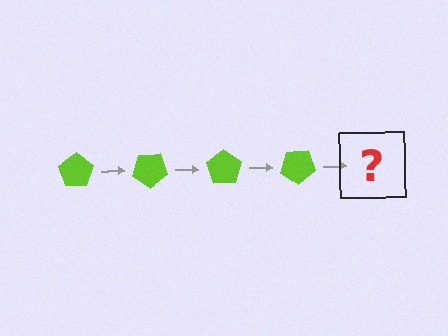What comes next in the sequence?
The next element should be a lime pentagon rotated 140 degrees.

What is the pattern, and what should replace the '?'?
The pattern is that the pentagon rotates 35 degrees each step. The '?' should be a lime pentagon rotated 140 degrees.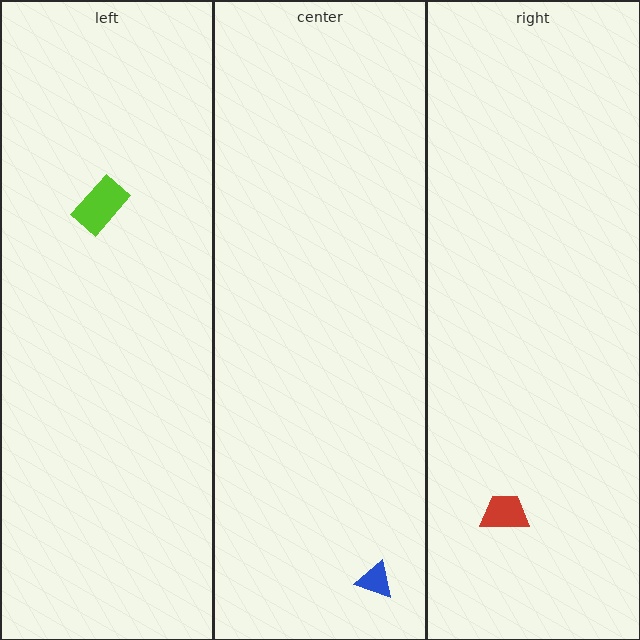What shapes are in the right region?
The red trapezoid.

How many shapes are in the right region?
1.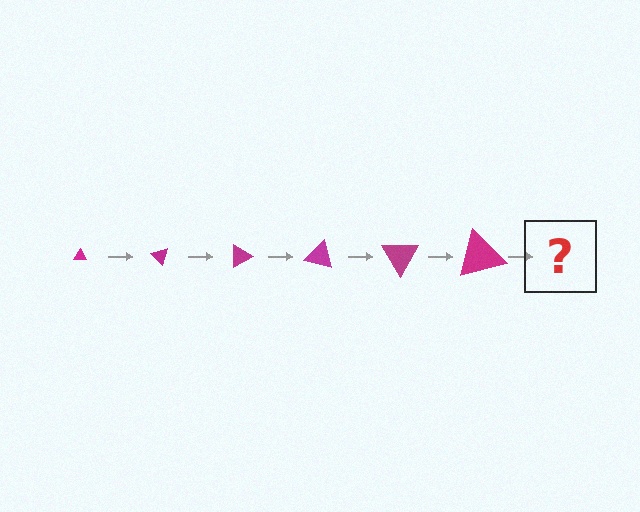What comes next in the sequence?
The next element should be a triangle, larger than the previous one and rotated 270 degrees from the start.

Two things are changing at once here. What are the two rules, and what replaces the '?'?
The two rules are that the triangle grows larger each step and it rotates 45 degrees each step. The '?' should be a triangle, larger than the previous one and rotated 270 degrees from the start.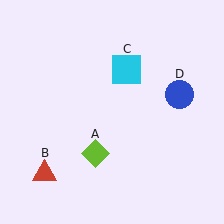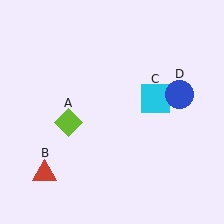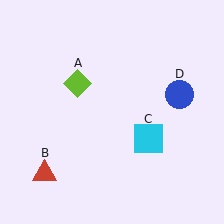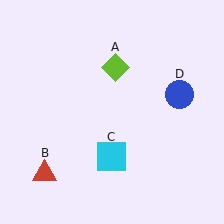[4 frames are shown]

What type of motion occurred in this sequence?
The lime diamond (object A), cyan square (object C) rotated clockwise around the center of the scene.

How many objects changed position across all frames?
2 objects changed position: lime diamond (object A), cyan square (object C).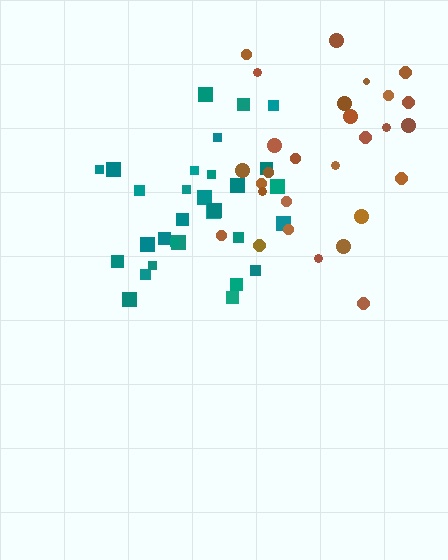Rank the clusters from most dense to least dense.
teal, brown.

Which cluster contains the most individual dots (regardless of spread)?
Teal (31).